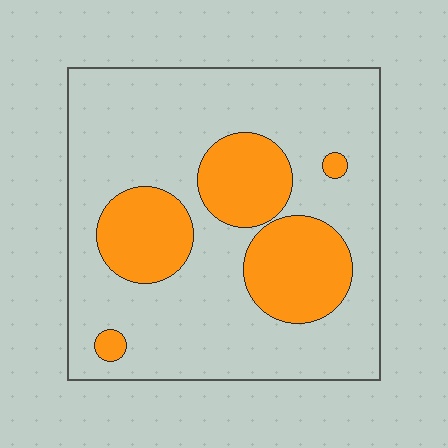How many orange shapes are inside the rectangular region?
5.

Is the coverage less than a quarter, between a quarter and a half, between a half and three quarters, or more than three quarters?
Between a quarter and a half.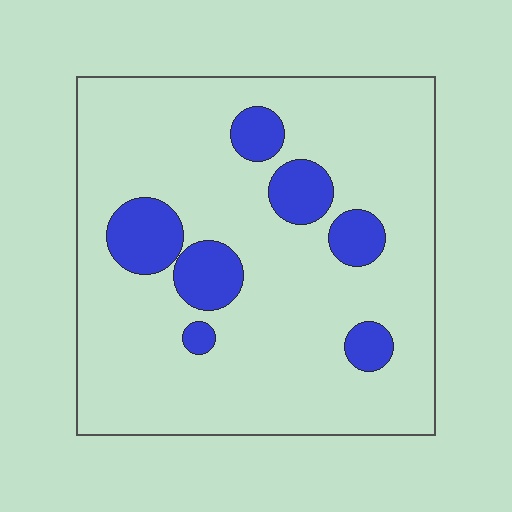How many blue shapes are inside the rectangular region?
7.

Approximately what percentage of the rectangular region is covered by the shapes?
Approximately 15%.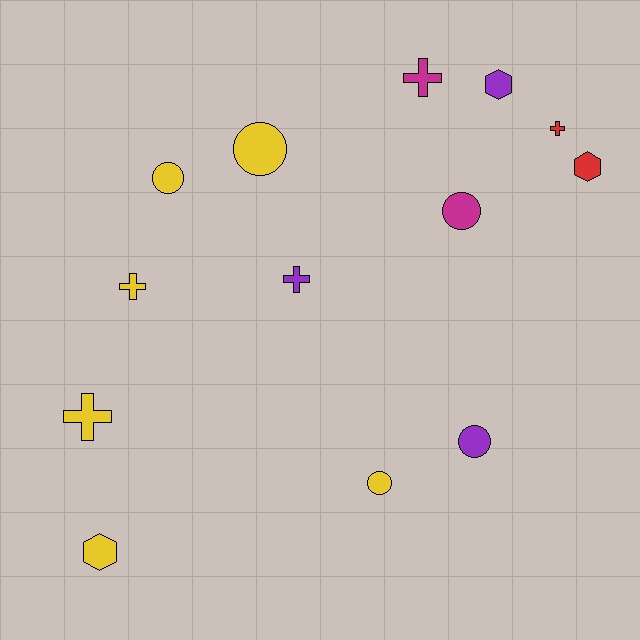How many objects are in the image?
There are 13 objects.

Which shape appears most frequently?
Circle, with 5 objects.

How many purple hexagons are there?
There is 1 purple hexagon.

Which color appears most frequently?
Yellow, with 6 objects.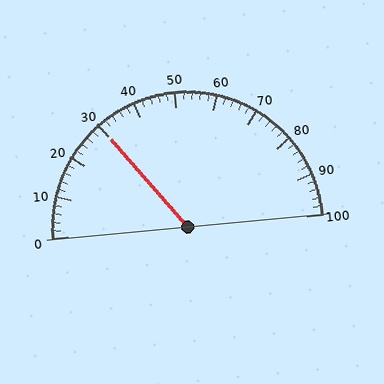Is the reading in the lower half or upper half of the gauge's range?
The reading is in the lower half of the range (0 to 100).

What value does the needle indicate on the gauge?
The needle indicates approximately 30.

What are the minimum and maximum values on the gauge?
The gauge ranges from 0 to 100.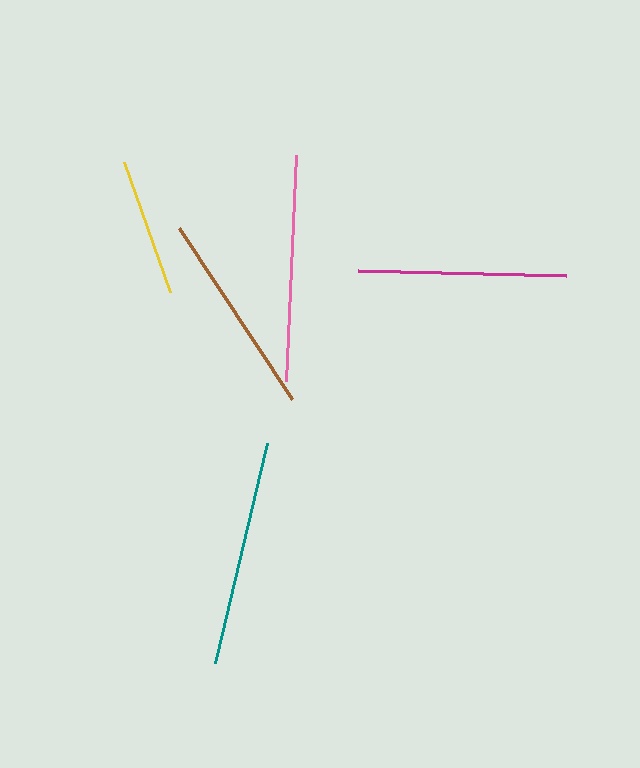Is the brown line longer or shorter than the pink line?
The pink line is longer than the brown line.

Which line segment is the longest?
The pink line is the longest at approximately 226 pixels.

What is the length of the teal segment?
The teal segment is approximately 226 pixels long.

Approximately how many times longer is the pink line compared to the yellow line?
The pink line is approximately 1.6 times the length of the yellow line.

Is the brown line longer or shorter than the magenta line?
The magenta line is longer than the brown line.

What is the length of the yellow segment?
The yellow segment is approximately 138 pixels long.